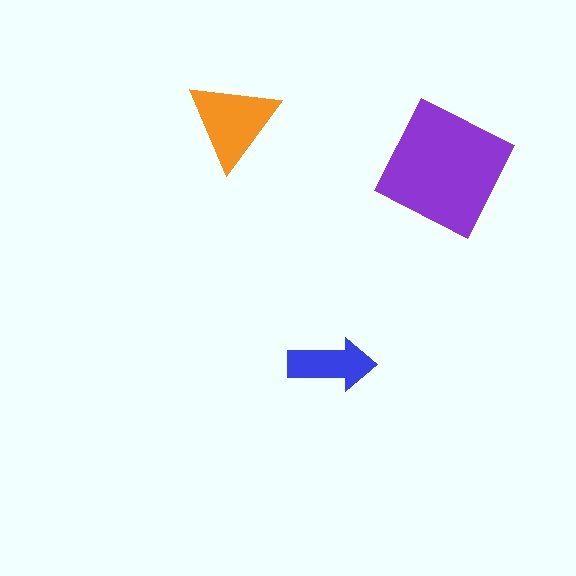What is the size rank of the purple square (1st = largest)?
1st.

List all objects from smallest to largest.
The blue arrow, the orange triangle, the purple square.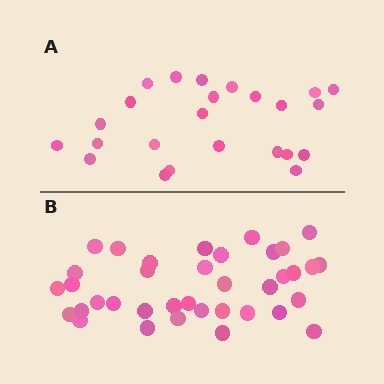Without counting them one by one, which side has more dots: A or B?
Region B (the bottom region) has more dots.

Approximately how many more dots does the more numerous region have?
Region B has approximately 15 more dots than region A.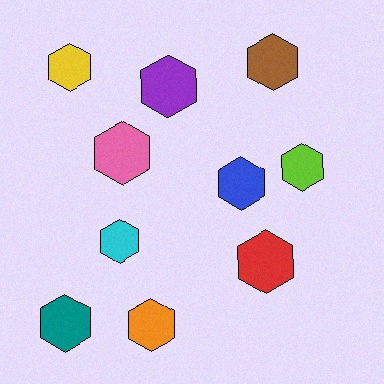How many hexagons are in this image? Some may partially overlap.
There are 10 hexagons.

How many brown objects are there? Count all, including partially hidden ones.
There is 1 brown object.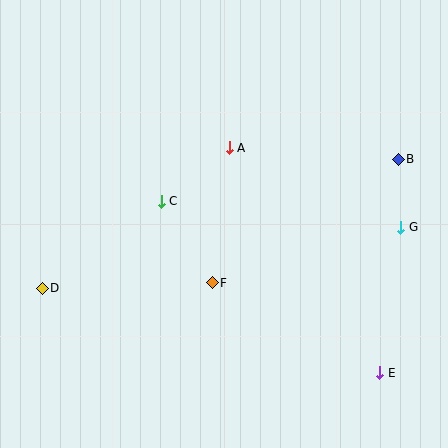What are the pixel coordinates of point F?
Point F is at (212, 283).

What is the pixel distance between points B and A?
The distance between B and A is 169 pixels.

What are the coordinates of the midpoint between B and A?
The midpoint between B and A is at (314, 154).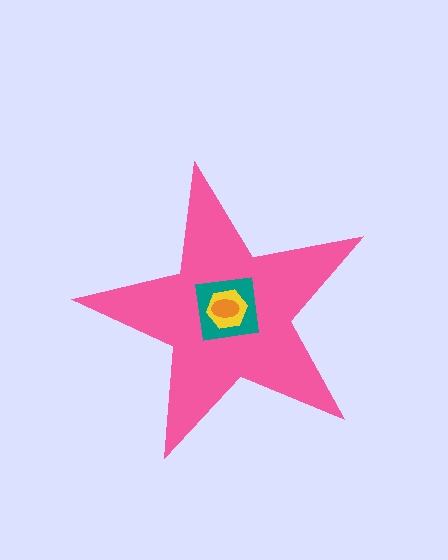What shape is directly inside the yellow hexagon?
The orange ellipse.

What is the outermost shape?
The pink star.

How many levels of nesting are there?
4.